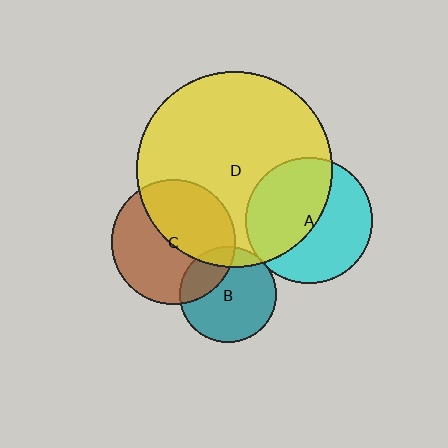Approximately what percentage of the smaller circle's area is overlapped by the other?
Approximately 45%.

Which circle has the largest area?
Circle D (yellow).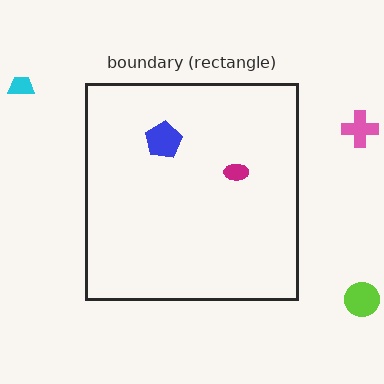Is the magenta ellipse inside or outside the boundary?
Inside.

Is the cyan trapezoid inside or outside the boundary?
Outside.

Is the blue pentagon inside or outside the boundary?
Inside.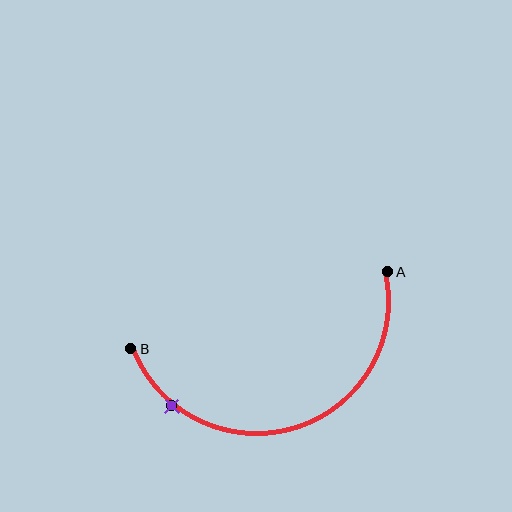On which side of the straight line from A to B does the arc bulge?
The arc bulges below the straight line connecting A and B.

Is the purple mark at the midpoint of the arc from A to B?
No. The purple mark lies on the arc but is closer to endpoint B. The arc midpoint would be at the point on the curve equidistant along the arc from both A and B.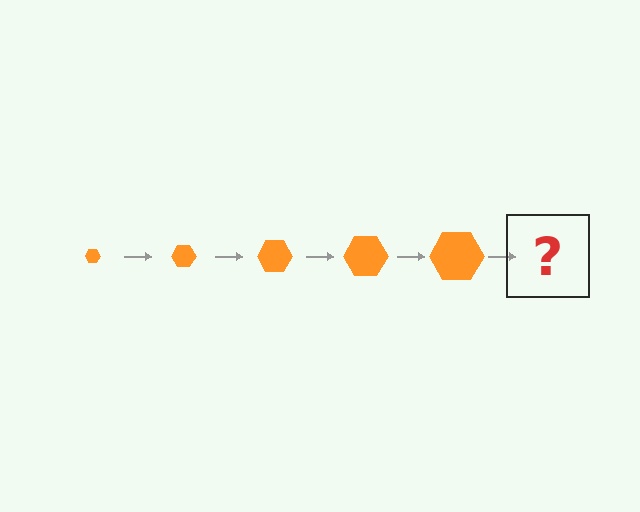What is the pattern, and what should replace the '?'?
The pattern is that the hexagon gets progressively larger each step. The '?' should be an orange hexagon, larger than the previous one.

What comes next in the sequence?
The next element should be an orange hexagon, larger than the previous one.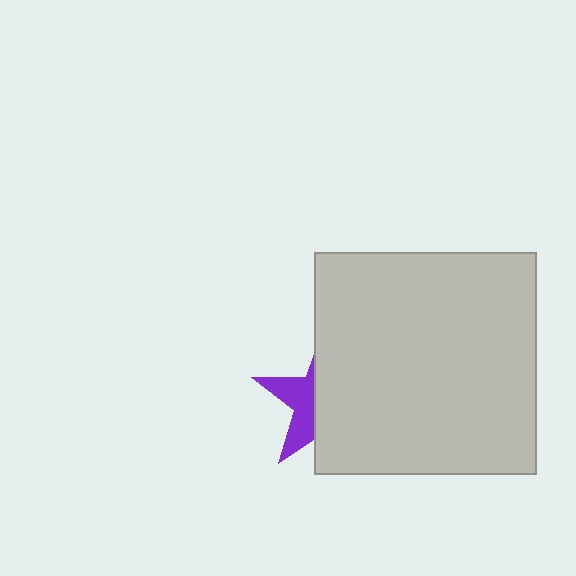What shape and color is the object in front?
The object in front is a light gray square.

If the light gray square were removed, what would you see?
You would see the complete purple star.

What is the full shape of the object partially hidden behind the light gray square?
The partially hidden object is a purple star.